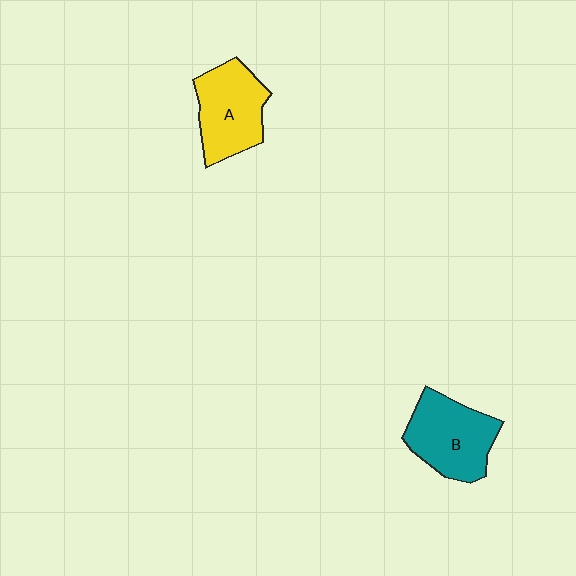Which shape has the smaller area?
Shape A (yellow).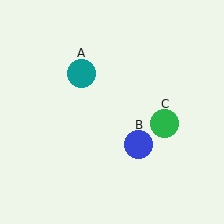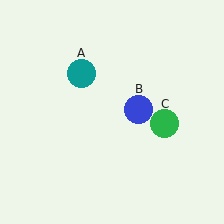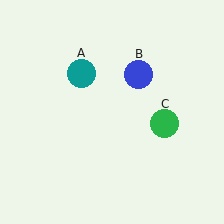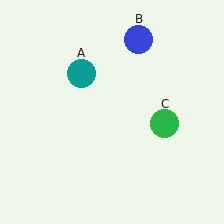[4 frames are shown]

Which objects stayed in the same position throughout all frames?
Teal circle (object A) and green circle (object C) remained stationary.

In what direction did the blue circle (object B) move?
The blue circle (object B) moved up.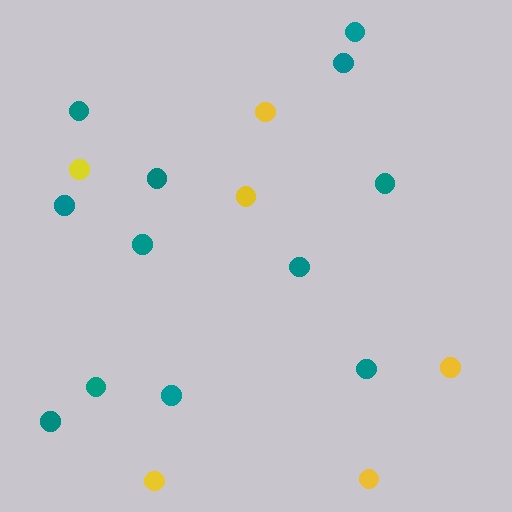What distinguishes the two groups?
There are 2 groups: one group of yellow circles (6) and one group of teal circles (12).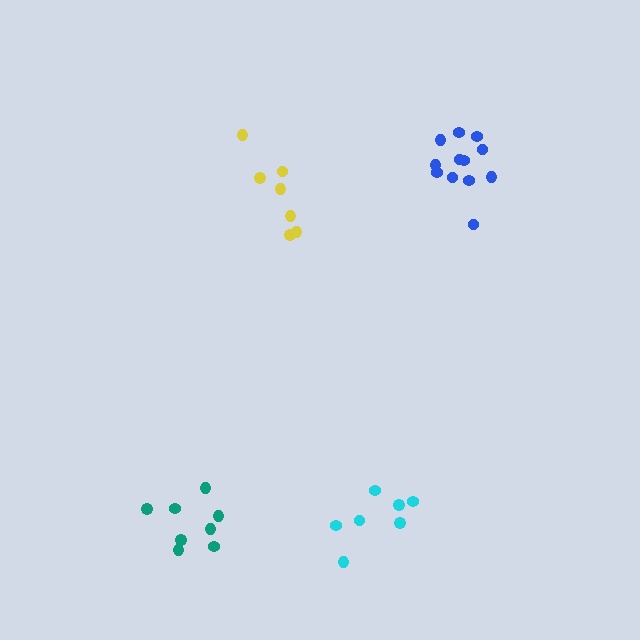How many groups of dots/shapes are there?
There are 4 groups.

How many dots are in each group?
Group 1: 7 dots, Group 2: 7 dots, Group 3: 12 dots, Group 4: 8 dots (34 total).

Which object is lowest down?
The teal cluster is bottommost.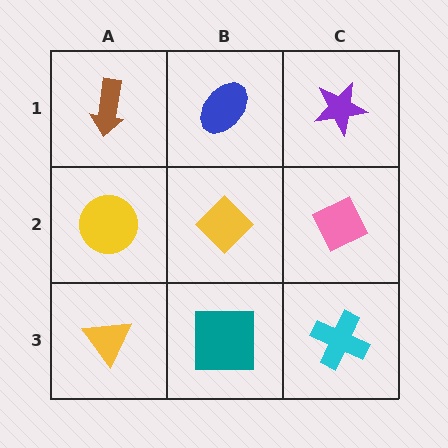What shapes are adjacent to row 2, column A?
A brown arrow (row 1, column A), a yellow triangle (row 3, column A), a yellow diamond (row 2, column B).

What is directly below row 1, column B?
A yellow diamond.